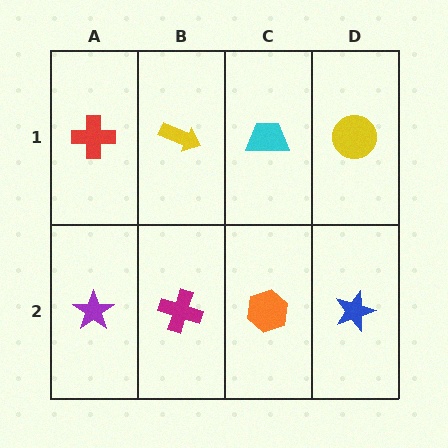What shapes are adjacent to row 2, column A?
A red cross (row 1, column A), a magenta cross (row 2, column B).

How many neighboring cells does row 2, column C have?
3.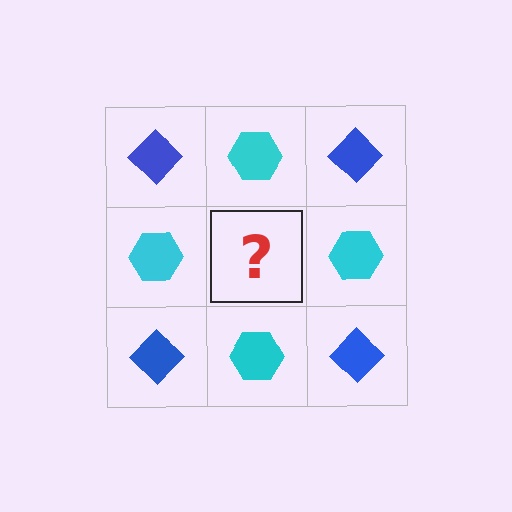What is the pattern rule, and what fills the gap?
The rule is that it alternates blue diamond and cyan hexagon in a checkerboard pattern. The gap should be filled with a blue diamond.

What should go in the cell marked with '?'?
The missing cell should contain a blue diamond.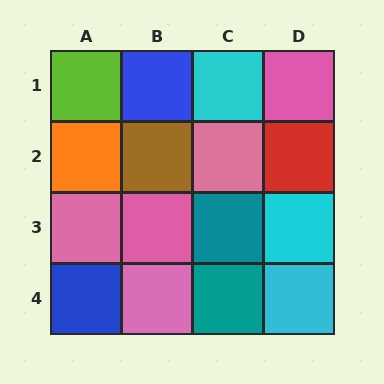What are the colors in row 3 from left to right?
Pink, pink, teal, cyan.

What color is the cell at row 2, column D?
Red.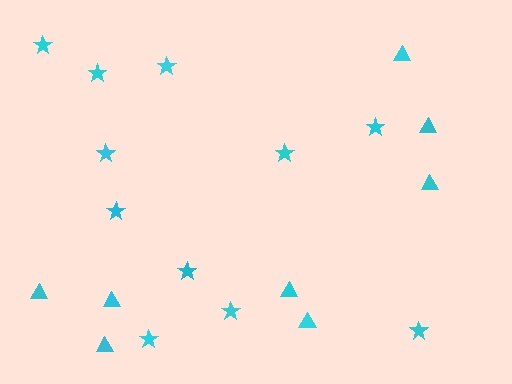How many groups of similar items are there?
There are 2 groups: one group of triangles (8) and one group of stars (11).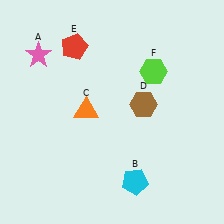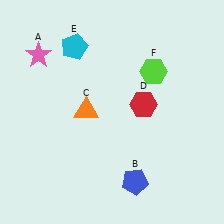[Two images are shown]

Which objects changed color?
B changed from cyan to blue. D changed from brown to red. E changed from red to cyan.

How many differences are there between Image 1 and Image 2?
There are 3 differences between the two images.